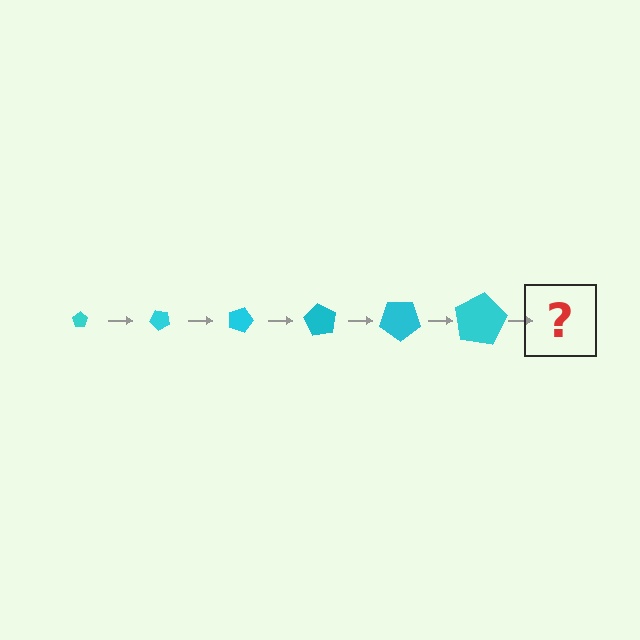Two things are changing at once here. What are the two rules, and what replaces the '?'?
The two rules are that the pentagon grows larger each step and it rotates 45 degrees each step. The '?' should be a pentagon, larger than the previous one and rotated 270 degrees from the start.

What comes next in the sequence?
The next element should be a pentagon, larger than the previous one and rotated 270 degrees from the start.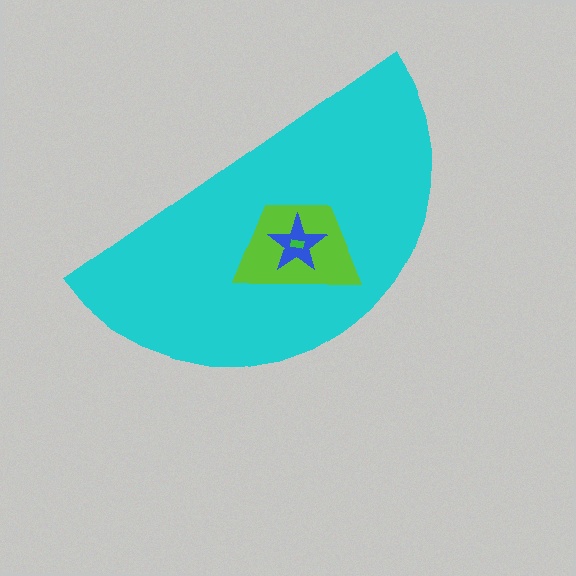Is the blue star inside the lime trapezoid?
Yes.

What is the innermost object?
The green rectangle.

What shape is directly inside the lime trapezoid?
The blue star.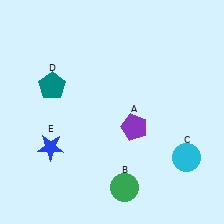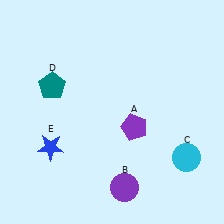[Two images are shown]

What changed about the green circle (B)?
In Image 1, B is green. In Image 2, it changed to purple.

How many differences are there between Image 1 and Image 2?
There is 1 difference between the two images.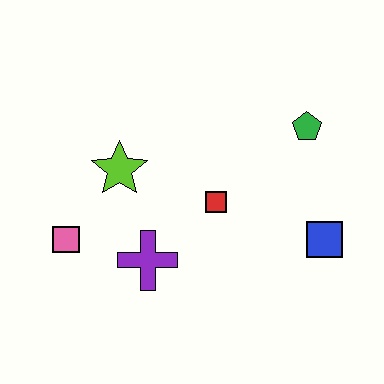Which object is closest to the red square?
The purple cross is closest to the red square.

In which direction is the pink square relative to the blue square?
The pink square is to the left of the blue square.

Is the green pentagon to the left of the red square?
No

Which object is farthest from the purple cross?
The green pentagon is farthest from the purple cross.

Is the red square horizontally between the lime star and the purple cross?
No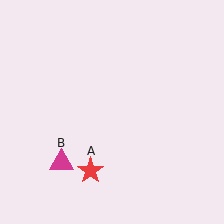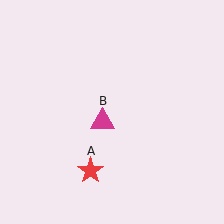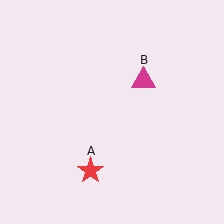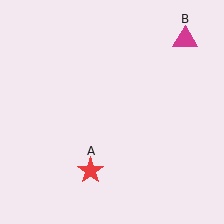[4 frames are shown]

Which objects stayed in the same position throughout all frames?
Red star (object A) remained stationary.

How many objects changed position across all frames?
1 object changed position: magenta triangle (object B).